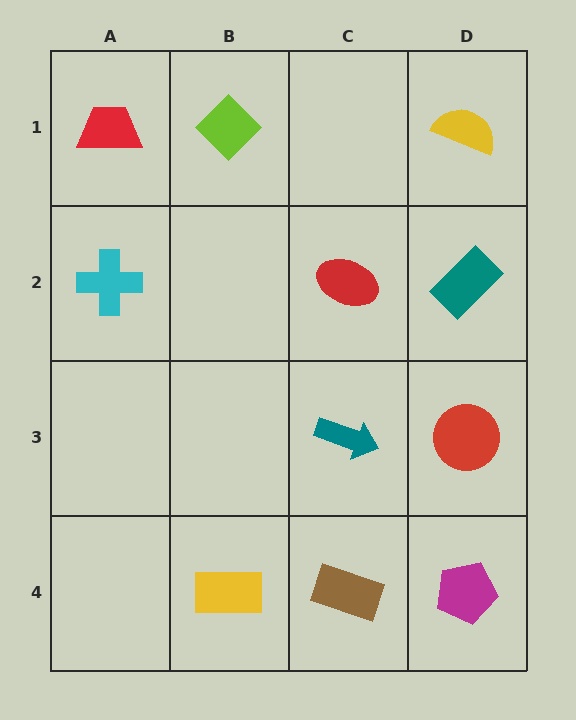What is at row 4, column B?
A yellow rectangle.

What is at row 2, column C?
A red ellipse.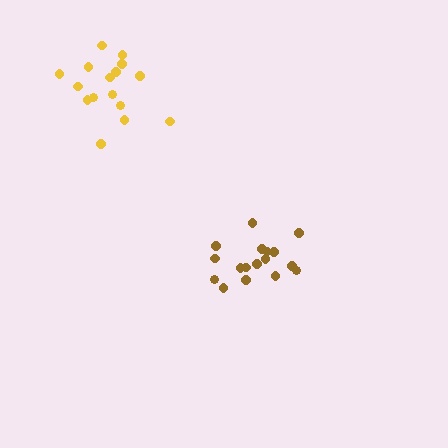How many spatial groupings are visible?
There are 2 spatial groupings.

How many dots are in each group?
Group 1: 17 dots, Group 2: 16 dots (33 total).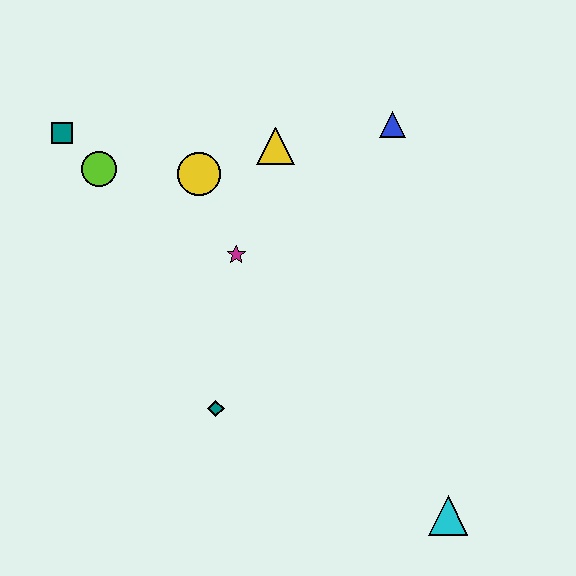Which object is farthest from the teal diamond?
The blue triangle is farthest from the teal diamond.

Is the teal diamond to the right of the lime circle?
Yes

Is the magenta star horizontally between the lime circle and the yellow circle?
No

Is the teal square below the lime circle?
No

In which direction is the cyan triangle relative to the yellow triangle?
The cyan triangle is below the yellow triangle.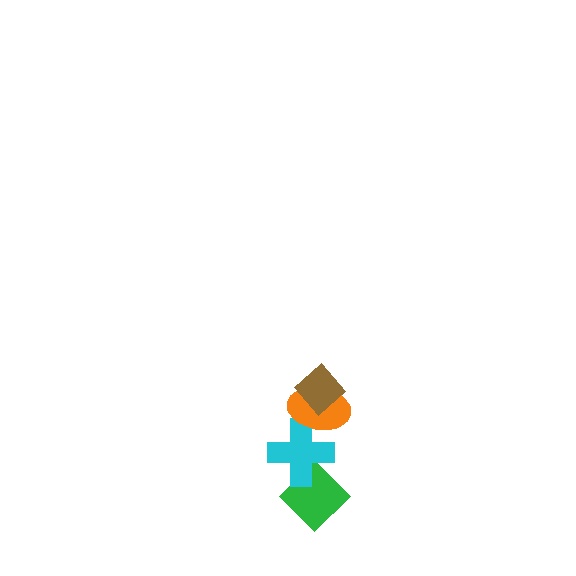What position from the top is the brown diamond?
The brown diamond is 1st from the top.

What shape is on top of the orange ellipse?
The brown diamond is on top of the orange ellipse.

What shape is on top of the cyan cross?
The orange ellipse is on top of the cyan cross.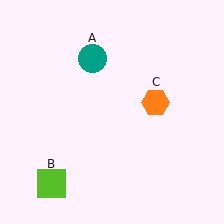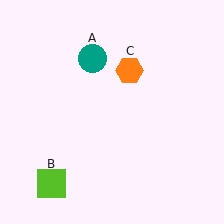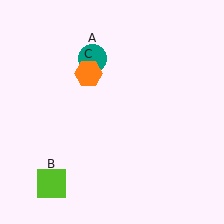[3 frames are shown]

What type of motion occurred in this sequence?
The orange hexagon (object C) rotated counterclockwise around the center of the scene.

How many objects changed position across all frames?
1 object changed position: orange hexagon (object C).